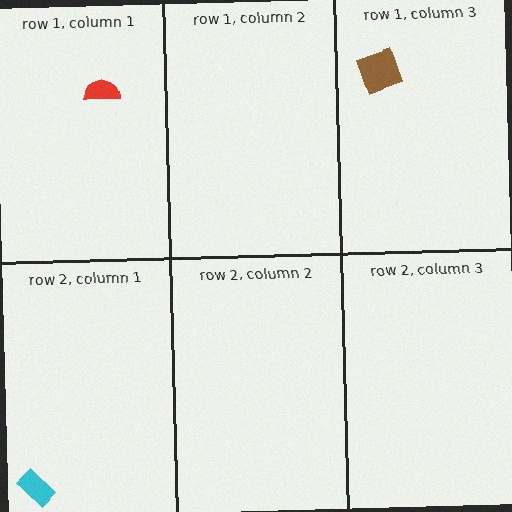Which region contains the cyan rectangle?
The row 2, column 1 region.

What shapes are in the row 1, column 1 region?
The red semicircle.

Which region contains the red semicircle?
The row 1, column 1 region.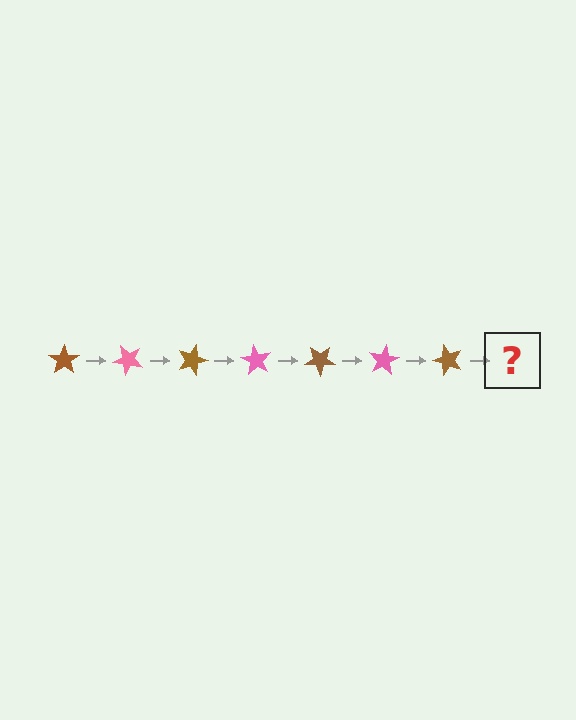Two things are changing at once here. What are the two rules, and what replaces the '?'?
The two rules are that it rotates 45 degrees each step and the color cycles through brown and pink. The '?' should be a pink star, rotated 315 degrees from the start.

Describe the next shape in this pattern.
It should be a pink star, rotated 315 degrees from the start.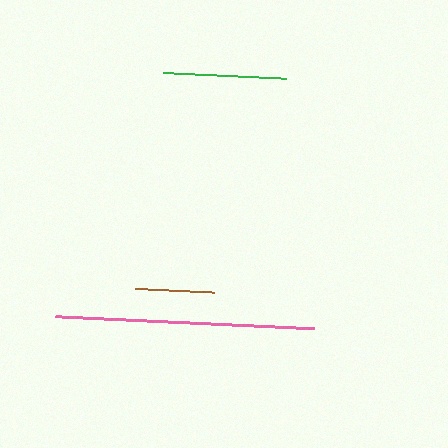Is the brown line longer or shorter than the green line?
The green line is longer than the brown line.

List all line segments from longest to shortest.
From longest to shortest: pink, green, brown.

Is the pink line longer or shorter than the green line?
The pink line is longer than the green line.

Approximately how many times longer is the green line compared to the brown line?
The green line is approximately 1.5 times the length of the brown line.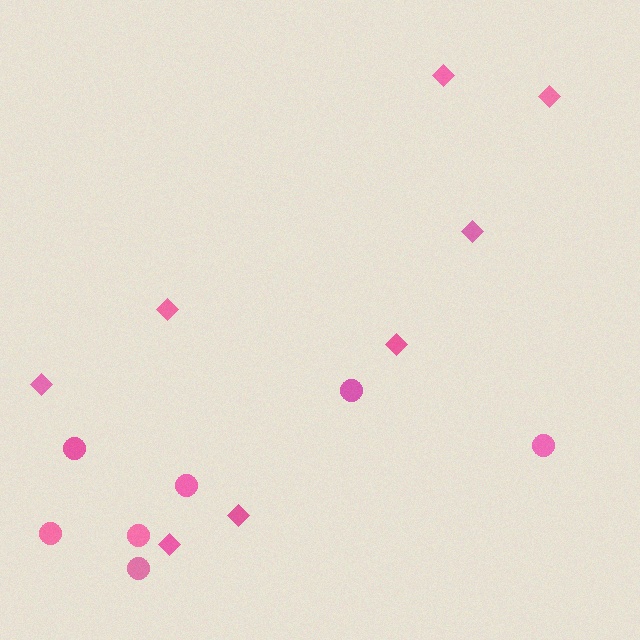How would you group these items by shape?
There are 2 groups: one group of circles (7) and one group of diamonds (8).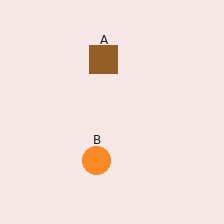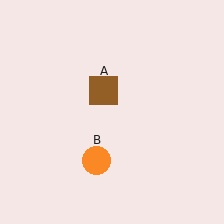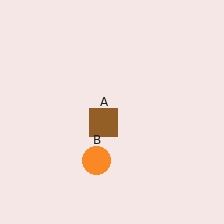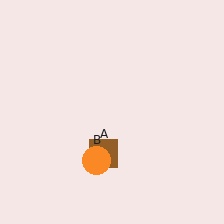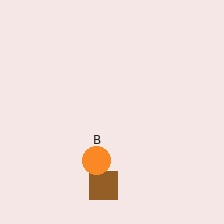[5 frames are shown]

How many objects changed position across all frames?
1 object changed position: brown square (object A).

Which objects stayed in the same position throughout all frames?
Orange circle (object B) remained stationary.